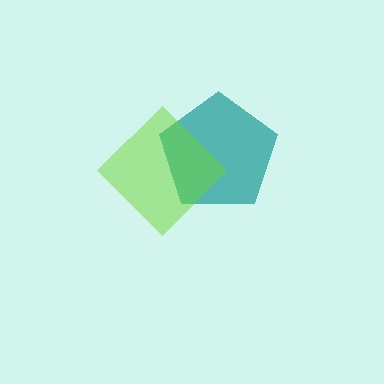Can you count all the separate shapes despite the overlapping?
Yes, there are 2 separate shapes.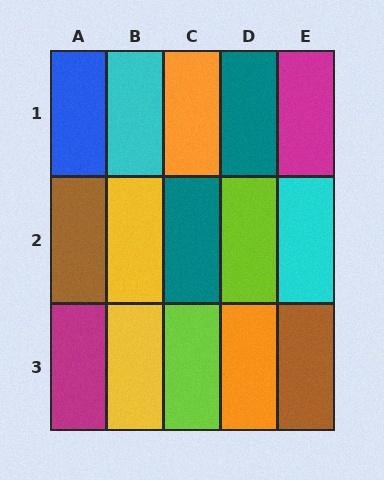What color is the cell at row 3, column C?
Lime.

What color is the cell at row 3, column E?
Brown.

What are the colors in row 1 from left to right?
Blue, cyan, orange, teal, magenta.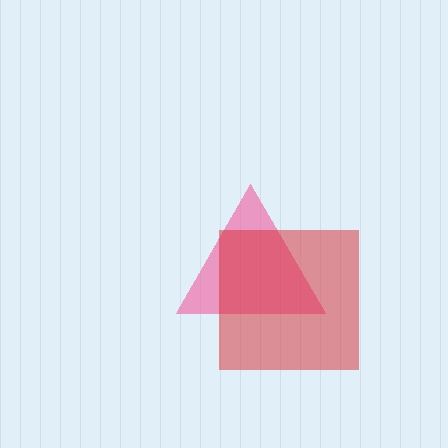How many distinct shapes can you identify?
There are 2 distinct shapes: a pink triangle, a red square.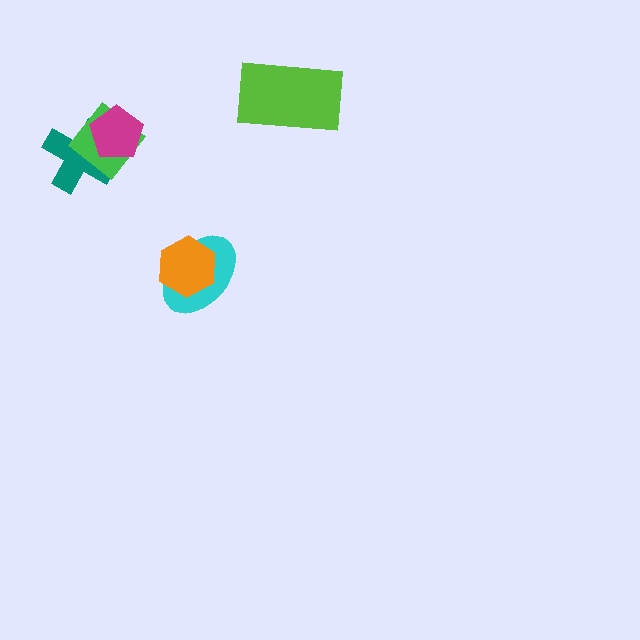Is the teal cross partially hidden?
Yes, it is partially covered by another shape.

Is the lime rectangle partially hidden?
No, no other shape covers it.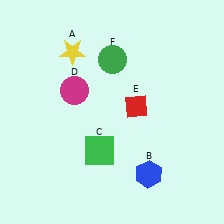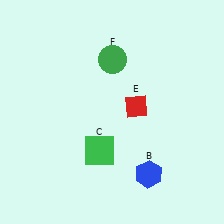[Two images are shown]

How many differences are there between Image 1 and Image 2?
There are 2 differences between the two images.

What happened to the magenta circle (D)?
The magenta circle (D) was removed in Image 2. It was in the top-left area of Image 1.